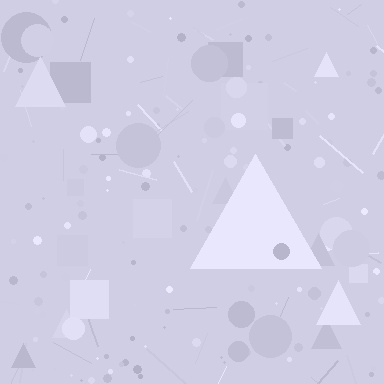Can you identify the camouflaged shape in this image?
The camouflaged shape is a triangle.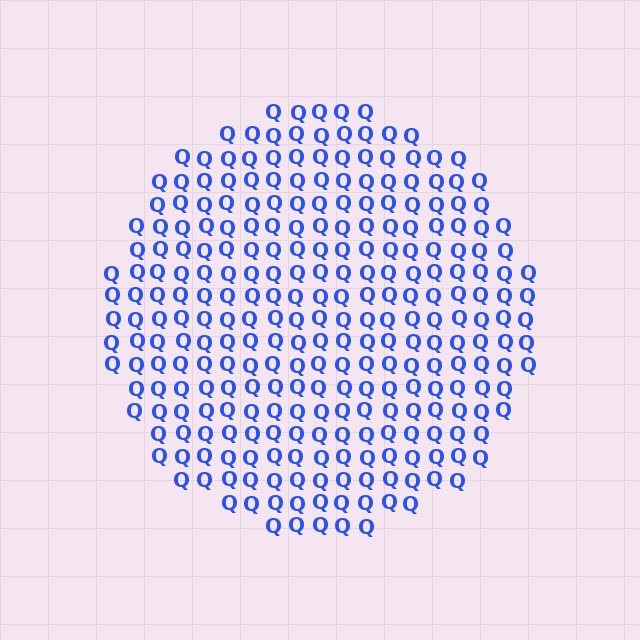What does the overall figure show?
The overall figure shows a circle.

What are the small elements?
The small elements are letter Q's.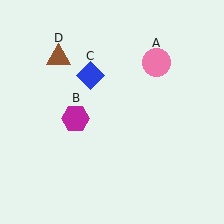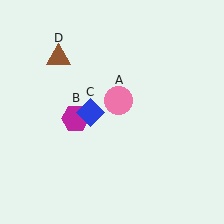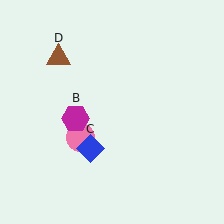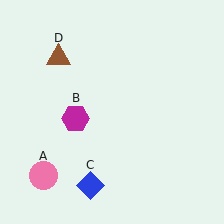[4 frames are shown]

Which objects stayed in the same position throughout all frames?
Magenta hexagon (object B) and brown triangle (object D) remained stationary.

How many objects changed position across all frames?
2 objects changed position: pink circle (object A), blue diamond (object C).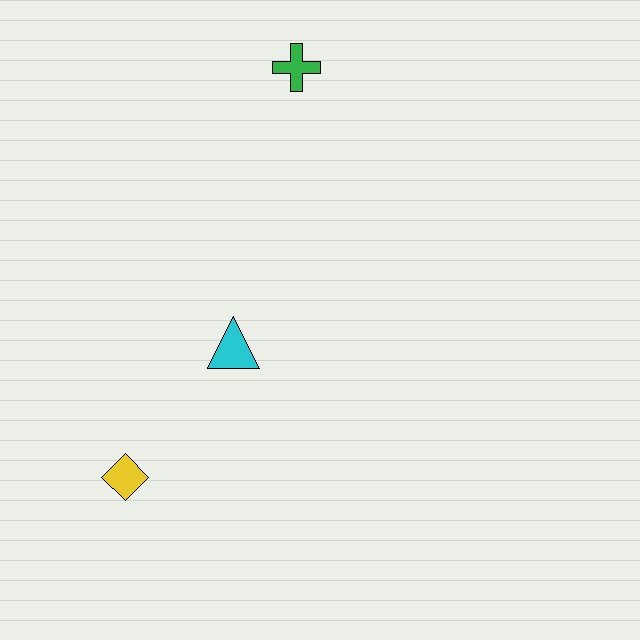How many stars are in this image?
There are no stars.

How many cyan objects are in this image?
There is 1 cyan object.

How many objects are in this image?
There are 3 objects.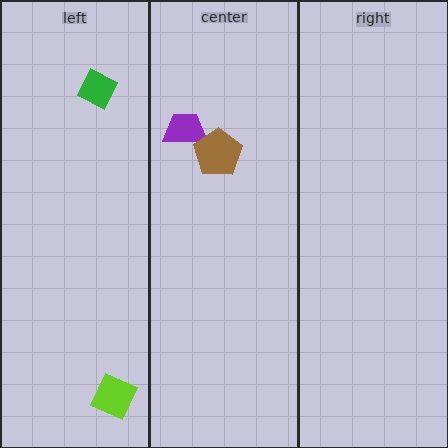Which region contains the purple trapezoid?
The center region.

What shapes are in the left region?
The lime square, the green diamond.